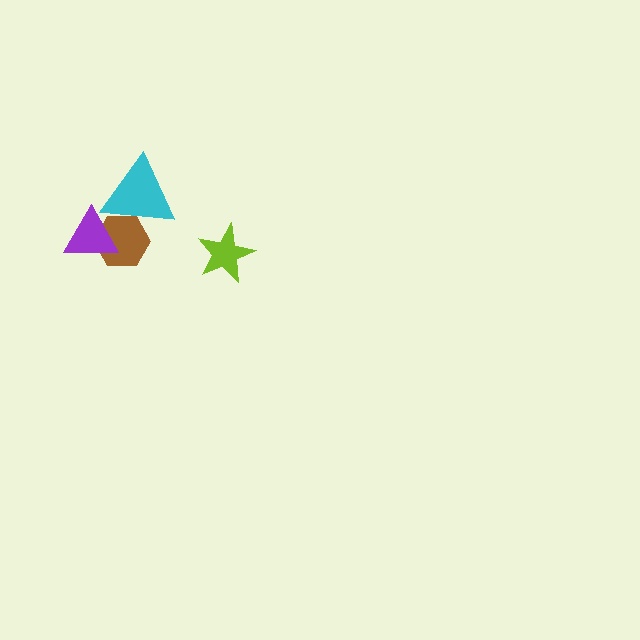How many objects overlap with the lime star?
0 objects overlap with the lime star.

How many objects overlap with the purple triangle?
2 objects overlap with the purple triangle.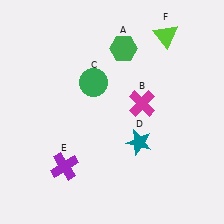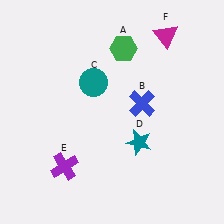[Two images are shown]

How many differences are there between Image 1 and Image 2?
There are 3 differences between the two images.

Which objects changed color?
B changed from magenta to blue. C changed from green to teal. F changed from lime to magenta.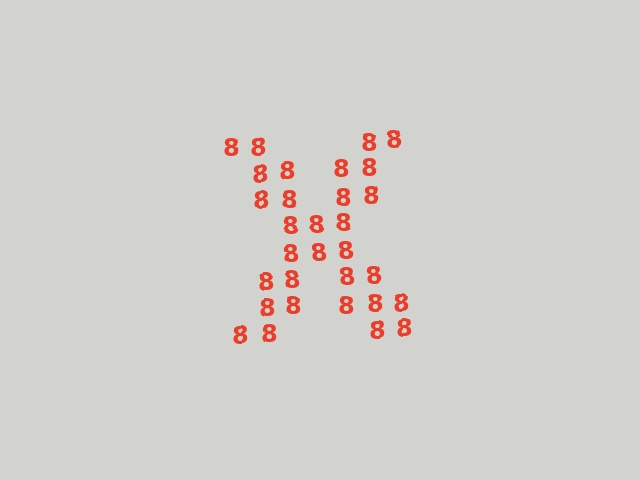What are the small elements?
The small elements are digit 8's.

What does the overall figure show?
The overall figure shows the letter X.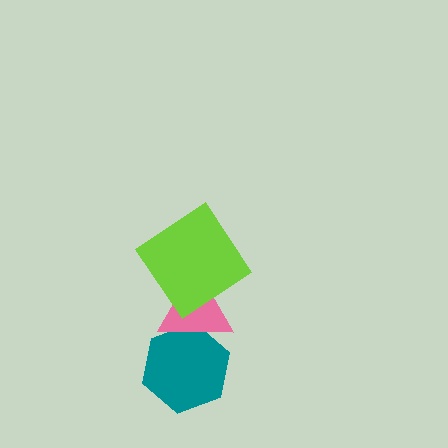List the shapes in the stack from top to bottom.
From top to bottom: the lime diamond, the pink triangle, the teal hexagon.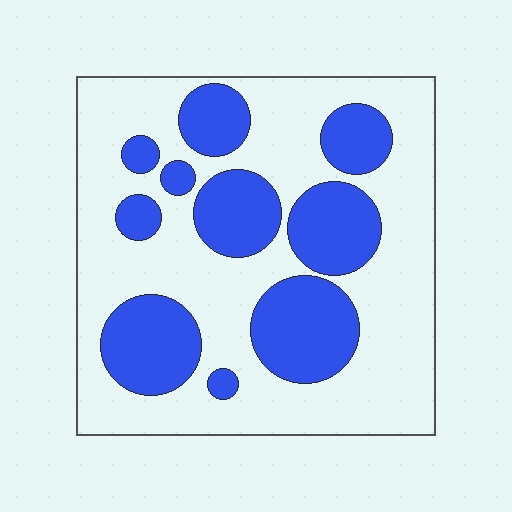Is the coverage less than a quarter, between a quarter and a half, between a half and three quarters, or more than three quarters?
Between a quarter and a half.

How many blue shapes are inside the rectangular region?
10.